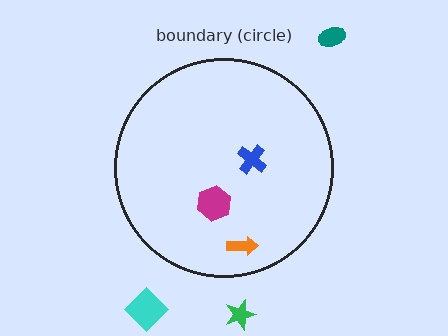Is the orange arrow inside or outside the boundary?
Inside.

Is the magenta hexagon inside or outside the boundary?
Inside.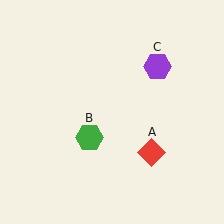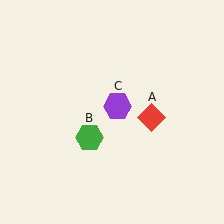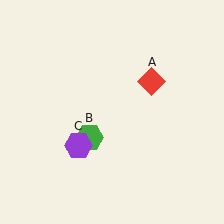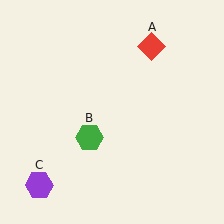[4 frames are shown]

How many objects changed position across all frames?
2 objects changed position: red diamond (object A), purple hexagon (object C).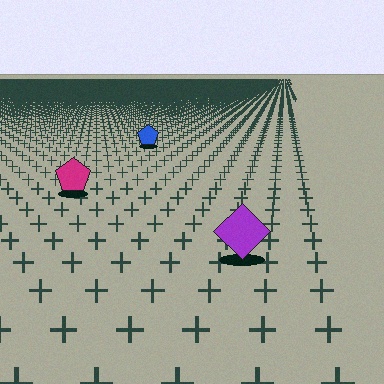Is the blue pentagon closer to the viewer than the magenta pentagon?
No. The magenta pentagon is closer — you can tell from the texture gradient: the ground texture is coarser near it.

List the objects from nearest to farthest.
From nearest to farthest: the purple diamond, the magenta pentagon, the blue pentagon.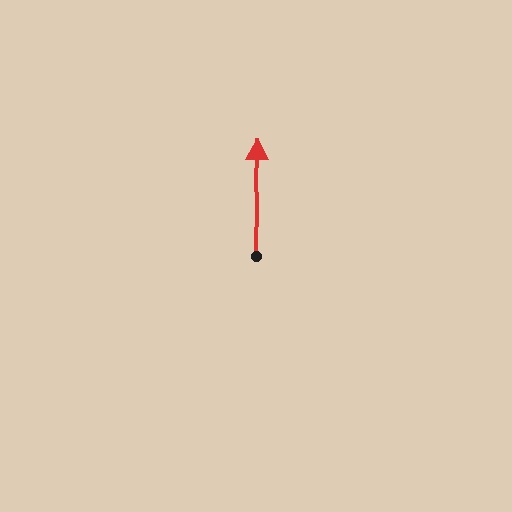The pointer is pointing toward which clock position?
Roughly 12 o'clock.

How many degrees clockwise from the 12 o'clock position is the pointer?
Approximately 1 degrees.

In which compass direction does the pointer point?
North.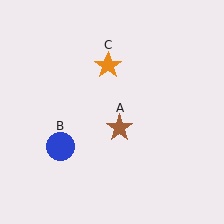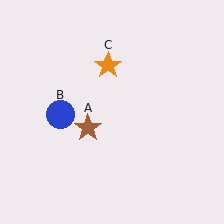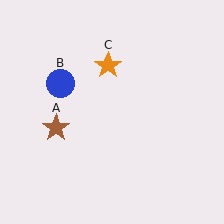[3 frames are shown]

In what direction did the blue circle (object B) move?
The blue circle (object B) moved up.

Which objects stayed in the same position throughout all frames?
Orange star (object C) remained stationary.